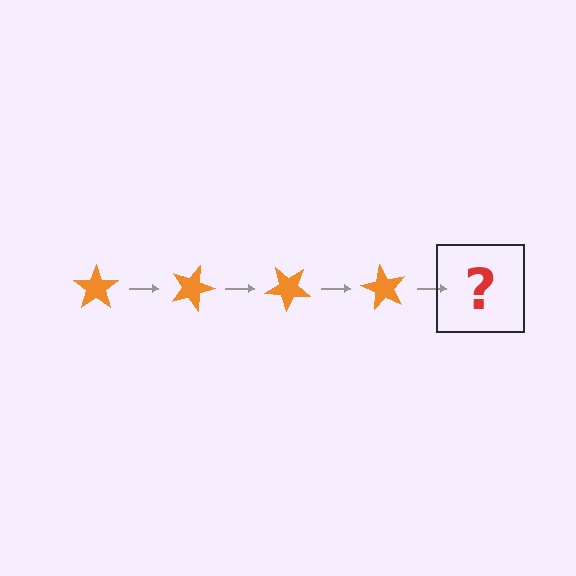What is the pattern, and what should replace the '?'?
The pattern is that the star rotates 20 degrees each step. The '?' should be an orange star rotated 80 degrees.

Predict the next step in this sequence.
The next step is an orange star rotated 80 degrees.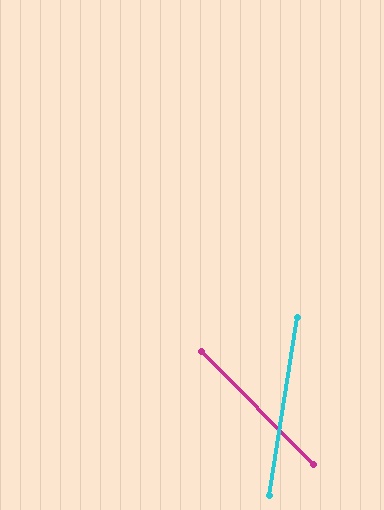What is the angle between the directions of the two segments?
Approximately 53 degrees.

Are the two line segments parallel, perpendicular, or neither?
Neither parallel nor perpendicular — they differ by about 53°.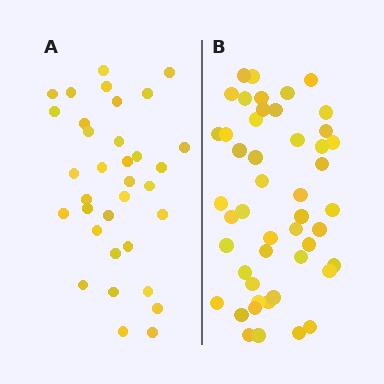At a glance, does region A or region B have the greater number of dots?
Region B (the right region) has more dots.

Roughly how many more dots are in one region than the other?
Region B has approximately 15 more dots than region A.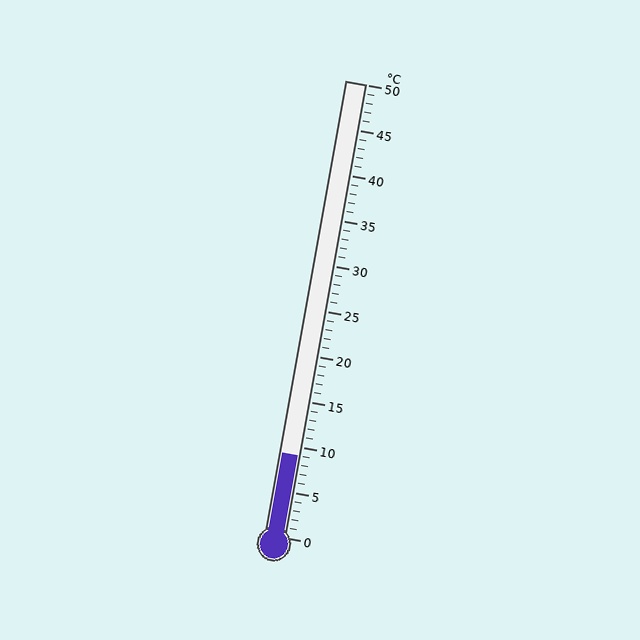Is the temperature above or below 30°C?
The temperature is below 30°C.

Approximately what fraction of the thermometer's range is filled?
The thermometer is filled to approximately 20% of its range.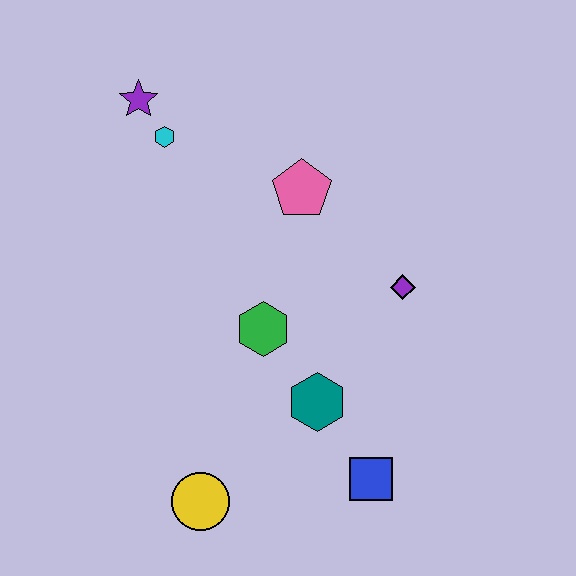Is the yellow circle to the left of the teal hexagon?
Yes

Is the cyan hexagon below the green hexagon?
No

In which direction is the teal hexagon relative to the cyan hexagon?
The teal hexagon is below the cyan hexagon.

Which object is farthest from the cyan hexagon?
The blue square is farthest from the cyan hexagon.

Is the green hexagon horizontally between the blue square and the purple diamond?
No